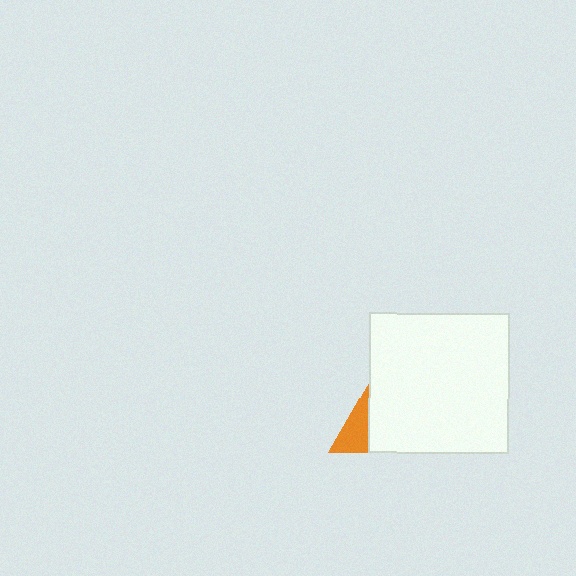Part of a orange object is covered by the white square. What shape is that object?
It is a triangle.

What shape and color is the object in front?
The object in front is a white square.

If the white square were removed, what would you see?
You would see the complete orange triangle.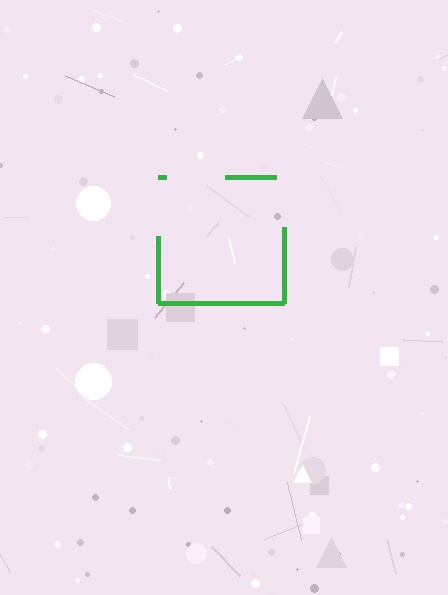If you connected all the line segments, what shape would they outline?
They would outline a square.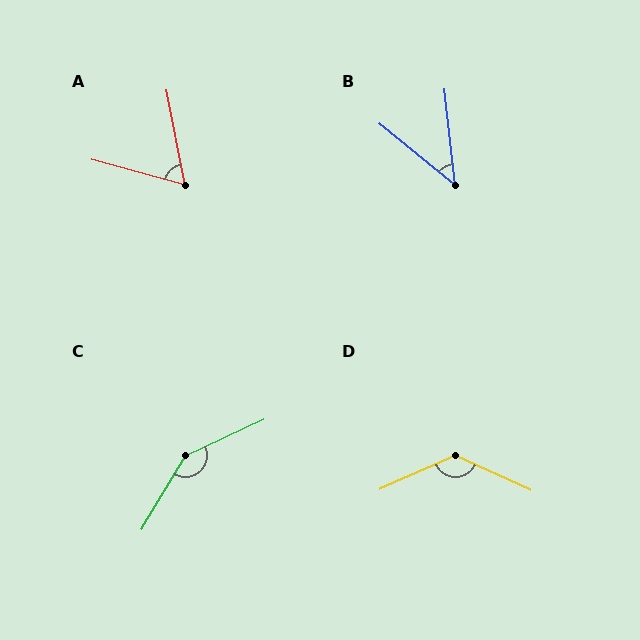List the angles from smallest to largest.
B (45°), A (63°), D (131°), C (146°).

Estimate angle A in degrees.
Approximately 63 degrees.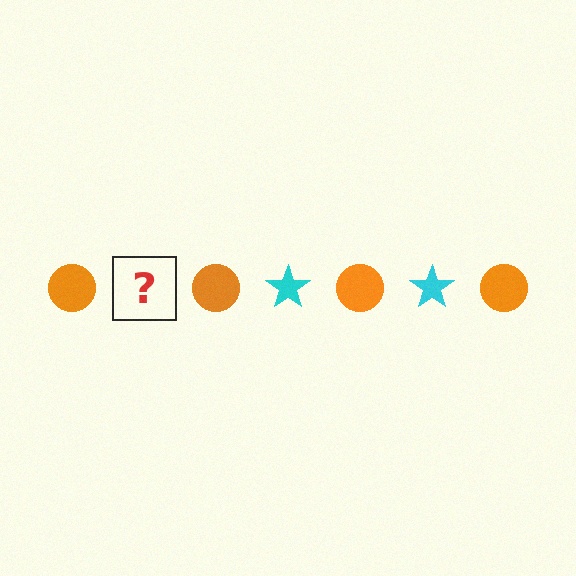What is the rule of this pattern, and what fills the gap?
The rule is that the pattern alternates between orange circle and cyan star. The gap should be filled with a cyan star.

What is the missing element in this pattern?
The missing element is a cyan star.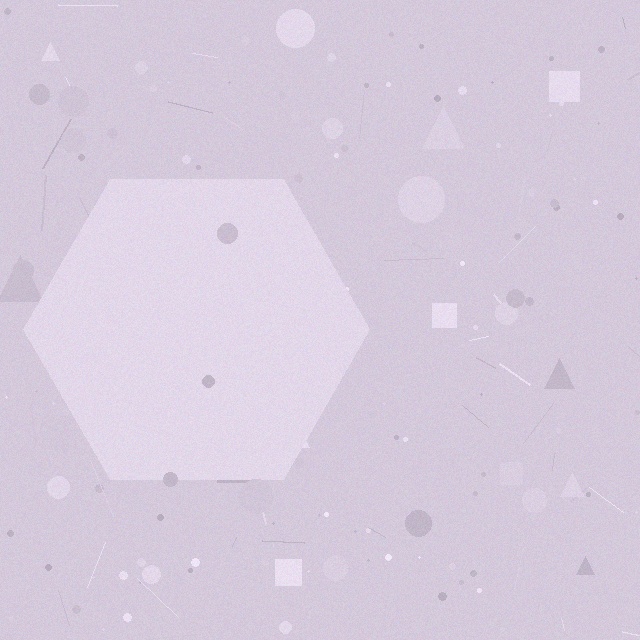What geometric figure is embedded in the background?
A hexagon is embedded in the background.